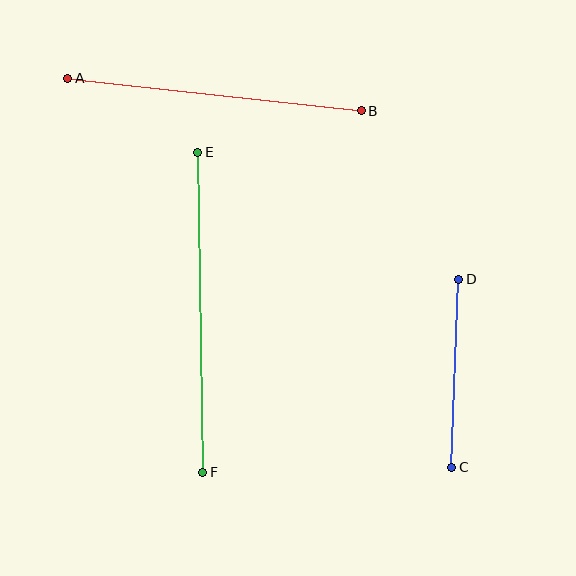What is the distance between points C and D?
The distance is approximately 188 pixels.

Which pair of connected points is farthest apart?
Points E and F are farthest apart.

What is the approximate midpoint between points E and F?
The midpoint is at approximately (200, 312) pixels.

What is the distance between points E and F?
The distance is approximately 320 pixels.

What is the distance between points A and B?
The distance is approximately 295 pixels.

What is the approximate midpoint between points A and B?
The midpoint is at approximately (214, 95) pixels.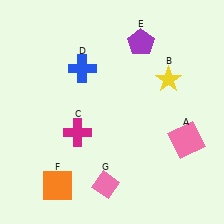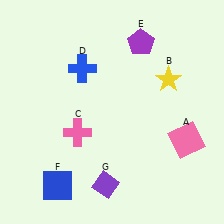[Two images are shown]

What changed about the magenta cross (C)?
In Image 1, C is magenta. In Image 2, it changed to pink.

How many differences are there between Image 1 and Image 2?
There are 3 differences between the two images.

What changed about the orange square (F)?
In Image 1, F is orange. In Image 2, it changed to blue.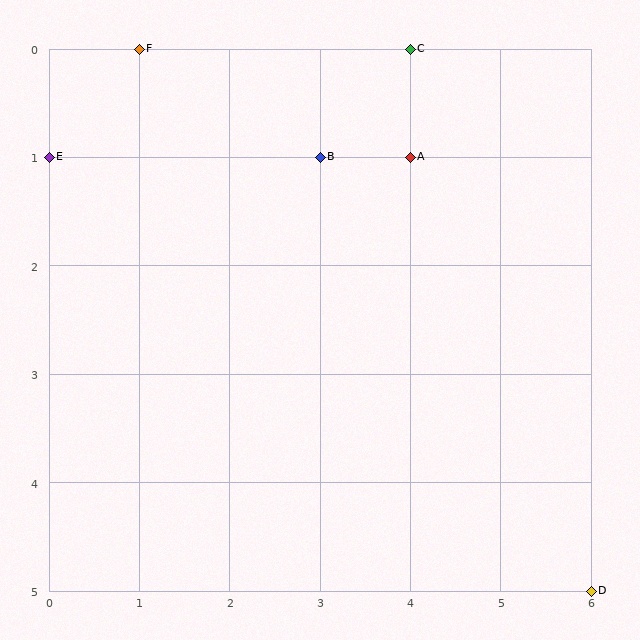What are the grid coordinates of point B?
Point B is at grid coordinates (3, 1).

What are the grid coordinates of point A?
Point A is at grid coordinates (4, 1).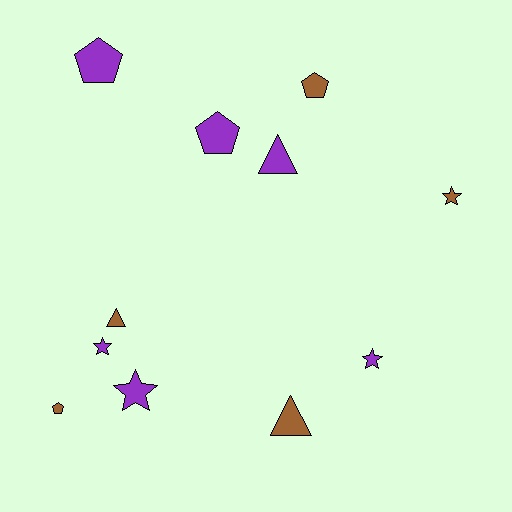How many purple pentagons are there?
There are 2 purple pentagons.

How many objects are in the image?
There are 11 objects.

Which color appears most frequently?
Purple, with 6 objects.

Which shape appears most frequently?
Star, with 4 objects.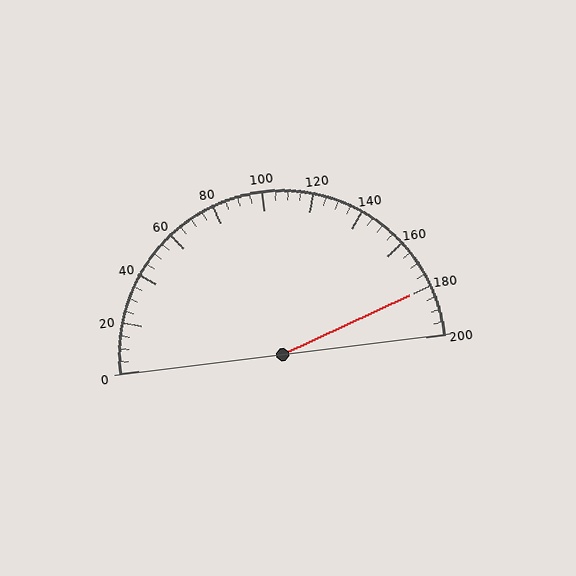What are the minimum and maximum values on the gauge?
The gauge ranges from 0 to 200.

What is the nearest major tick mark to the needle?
The nearest major tick mark is 180.